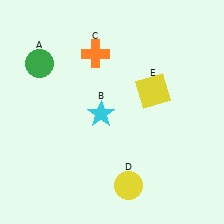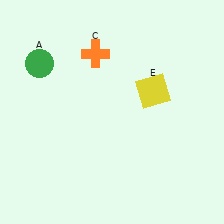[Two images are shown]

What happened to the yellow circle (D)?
The yellow circle (D) was removed in Image 2. It was in the bottom-right area of Image 1.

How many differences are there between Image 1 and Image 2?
There are 2 differences between the two images.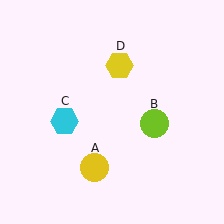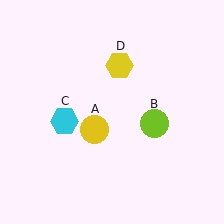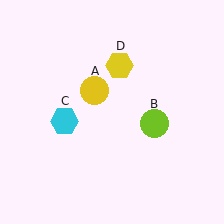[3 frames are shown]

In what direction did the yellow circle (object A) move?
The yellow circle (object A) moved up.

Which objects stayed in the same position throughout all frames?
Lime circle (object B) and cyan hexagon (object C) and yellow hexagon (object D) remained stationary.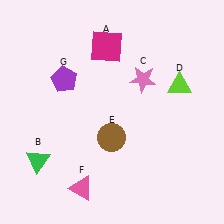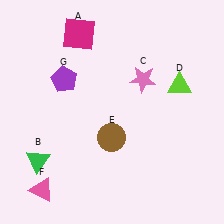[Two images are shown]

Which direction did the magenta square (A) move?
The magenta square (A) moved left.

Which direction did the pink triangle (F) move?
The pink triangle (F) moved left.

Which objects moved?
The objects that moved are: the magenta square (A), the pink triangle (F).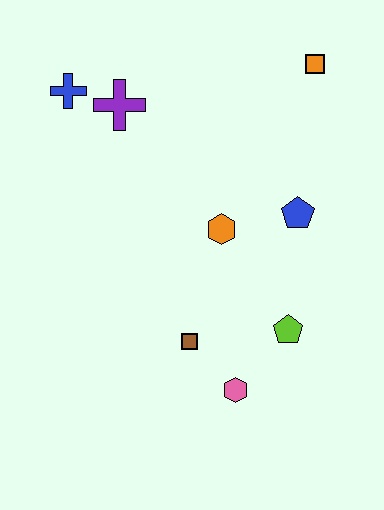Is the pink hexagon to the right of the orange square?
No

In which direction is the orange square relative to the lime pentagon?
The orange square is above the lime pentagon.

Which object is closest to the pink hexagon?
The brown square is closest to the pink hexagon.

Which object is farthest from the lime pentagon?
The blue cross is farthest from the lime pentagon.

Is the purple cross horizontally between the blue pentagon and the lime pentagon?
No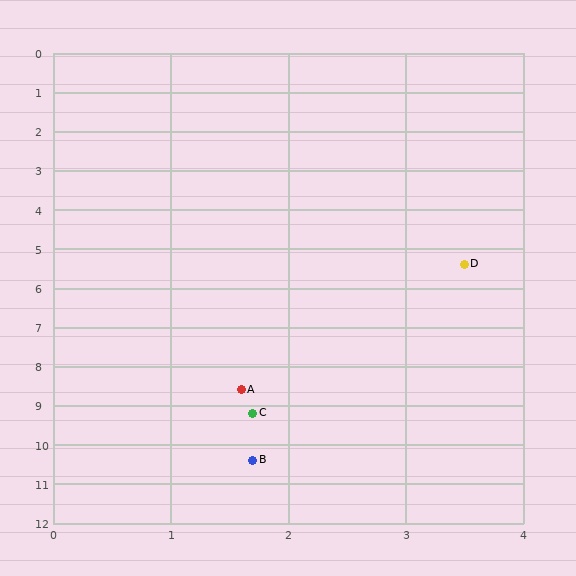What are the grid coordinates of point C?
Point C is at approximately (1.7, 9.2).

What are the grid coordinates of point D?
Point D is at approximately (3.5, 5.4).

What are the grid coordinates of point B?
Point B is at approximately (1.7, 10.4).